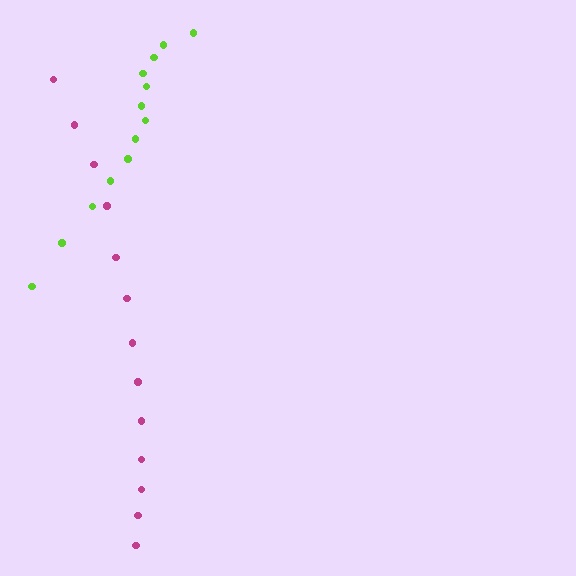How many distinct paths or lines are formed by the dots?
There are 2 distinct paths.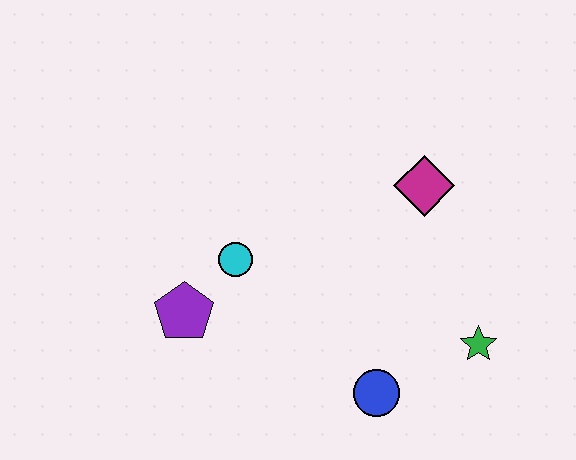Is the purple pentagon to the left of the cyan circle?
Yes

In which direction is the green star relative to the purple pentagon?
The green star is to the right of the purple pentagon.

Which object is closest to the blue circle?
The green star is closest to the blue circle.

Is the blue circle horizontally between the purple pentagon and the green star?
Yes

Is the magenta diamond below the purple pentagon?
No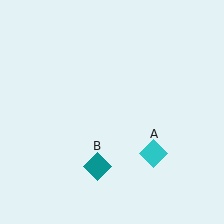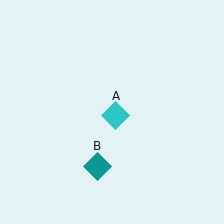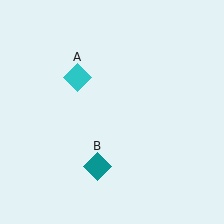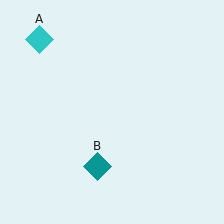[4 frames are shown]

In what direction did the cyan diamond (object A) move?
The cyan diamond (object A) moved up and to the left.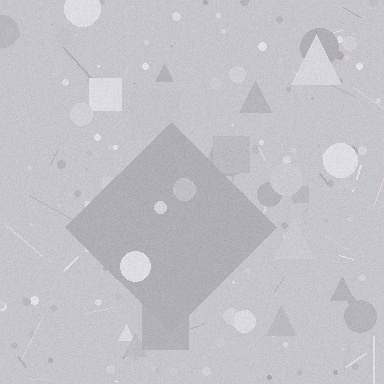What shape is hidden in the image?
A diamond is hidden in the image.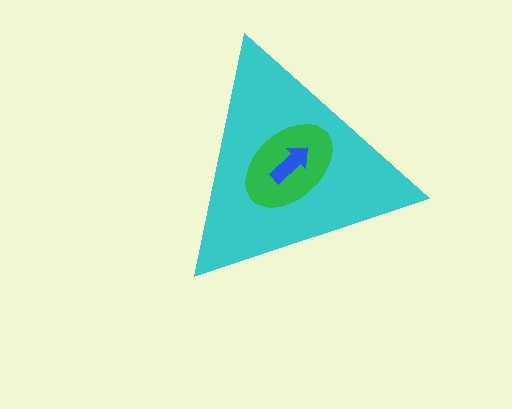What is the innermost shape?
The blue arrow.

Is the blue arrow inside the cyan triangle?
Yes.